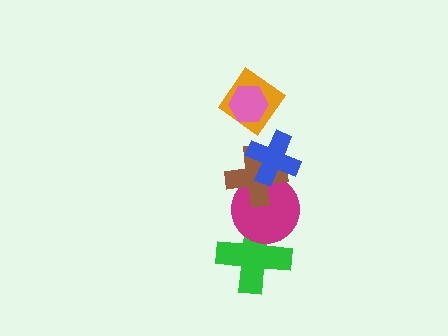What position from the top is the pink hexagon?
The pink hexagon is 1st from the top.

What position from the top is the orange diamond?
The orange diamond is 2nd from the top.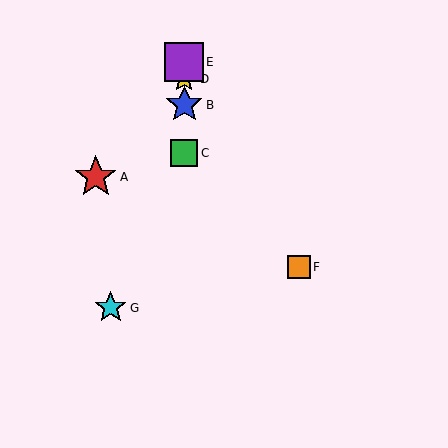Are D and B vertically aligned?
Yes, both are at x≈184.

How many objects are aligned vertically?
4 objects (B, C, D, E) are aligned vertically.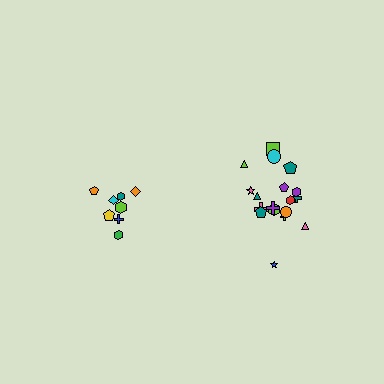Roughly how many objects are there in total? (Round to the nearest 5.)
Roughly 25 objects in total.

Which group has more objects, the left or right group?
The right group.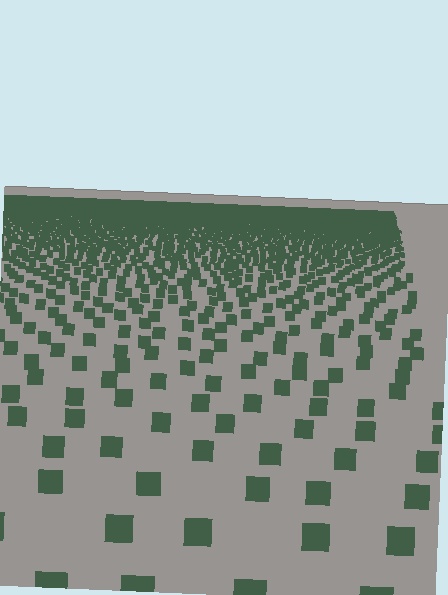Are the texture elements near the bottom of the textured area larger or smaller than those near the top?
Larger. Near the bottom, elements are closer to the viewer and appear at a bigger on-screen size.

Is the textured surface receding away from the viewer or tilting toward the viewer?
The surface is receding away from the viewer. Texture elements get smaller and denser toward the top.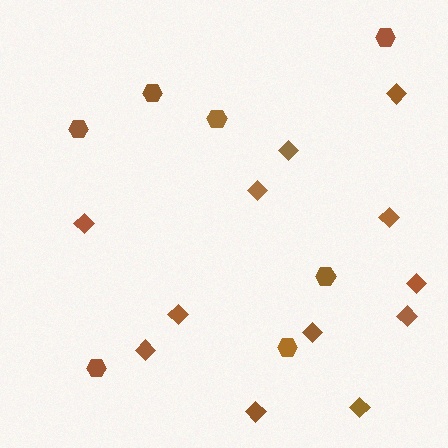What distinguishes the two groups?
There are 2 groups: one group of hexagons (7) and one group of diamonds (12).